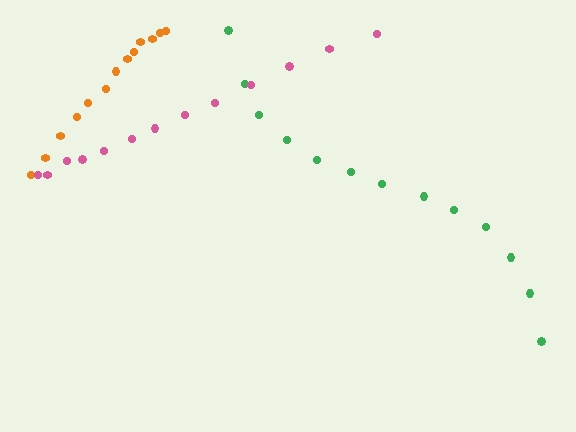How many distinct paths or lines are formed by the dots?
There are 3 distinct paths.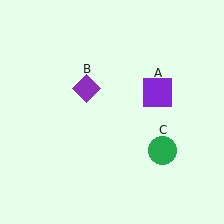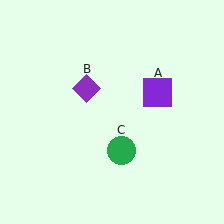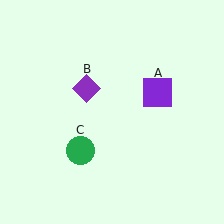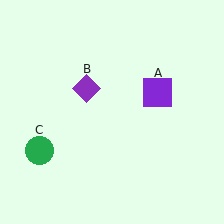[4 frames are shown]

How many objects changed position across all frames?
1 object changed position: green circle (object C).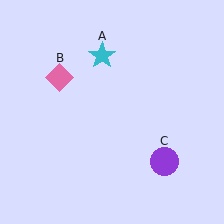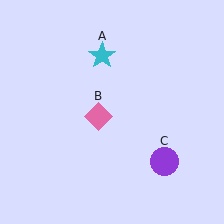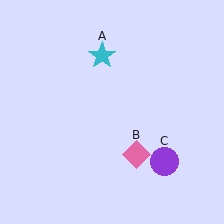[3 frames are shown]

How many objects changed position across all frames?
1 object changed position: pink diamond (object B).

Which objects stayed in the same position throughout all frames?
Cyan star (object A) and purple circle (object C) remained stationary.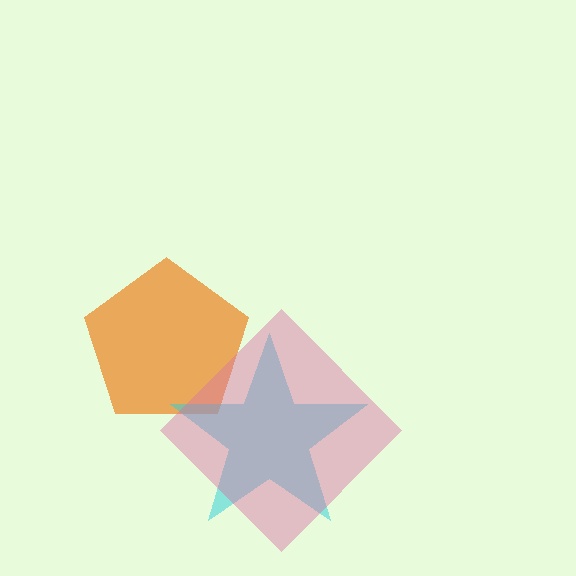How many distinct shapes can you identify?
There are 3 distinct shapes: an orange pentagon, a cyan star, a pink diamond.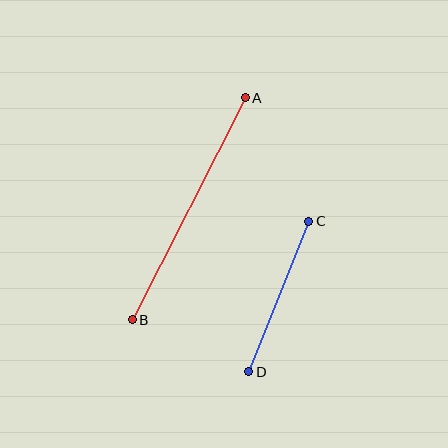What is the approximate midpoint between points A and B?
The midpoint is at approximately (189, 209) pixels.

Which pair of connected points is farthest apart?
Points A and B are farthest apart.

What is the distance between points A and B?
The distance is approximately 249 pixels.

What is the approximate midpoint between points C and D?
The midpoint is at approximately (279, 296) pixels.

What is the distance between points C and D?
The distance is approximately 162 pixels.